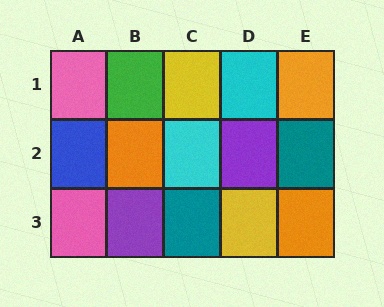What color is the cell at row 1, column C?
Yellow.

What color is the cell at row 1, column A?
Pink.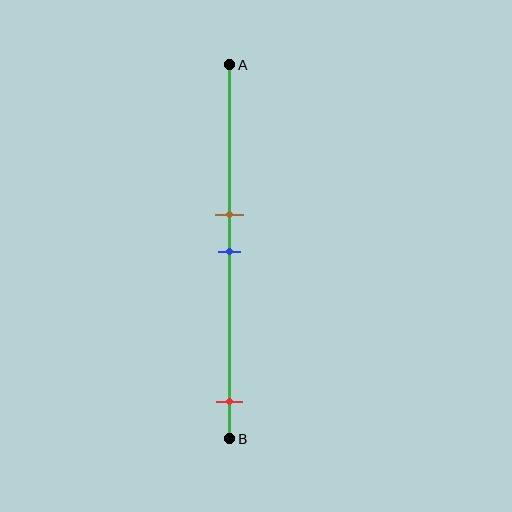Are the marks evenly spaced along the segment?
No, the marks are not evenly spaced.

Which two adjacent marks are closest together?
The brown and blue marks are the closest adjacent pair.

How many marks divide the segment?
There are 3 marks dividing the segment.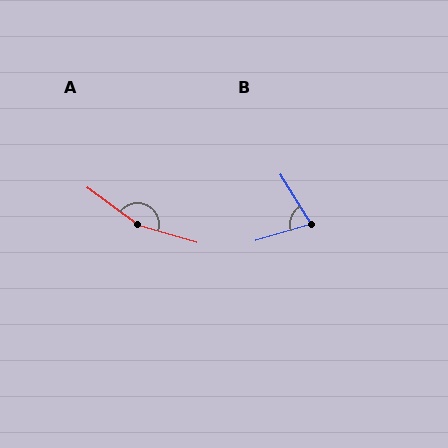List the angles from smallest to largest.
B (75°), A (160°).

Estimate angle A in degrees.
Approximately 160 degrees.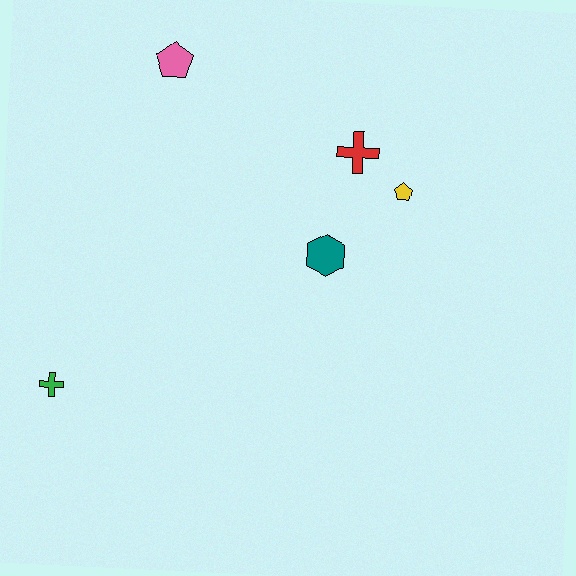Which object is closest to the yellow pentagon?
The red cross is closest to the yellow pentagon.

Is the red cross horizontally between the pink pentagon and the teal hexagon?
No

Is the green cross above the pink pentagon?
No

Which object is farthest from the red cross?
The green cross is farthest from the red cross.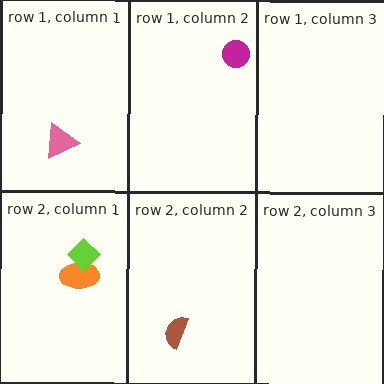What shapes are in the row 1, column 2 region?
The magenta circle.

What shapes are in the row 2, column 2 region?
The brown semicircle.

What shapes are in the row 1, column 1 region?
The pink triangle.